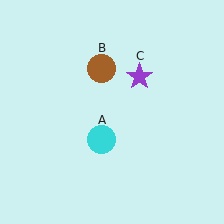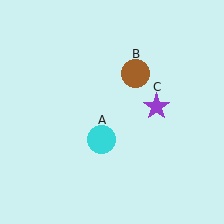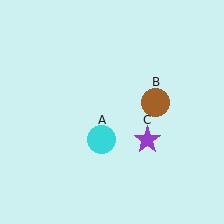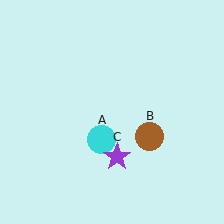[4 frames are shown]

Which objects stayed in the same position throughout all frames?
Cyan circle (object A) remained stationary.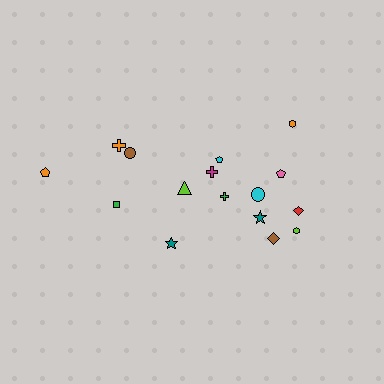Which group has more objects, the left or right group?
The right group.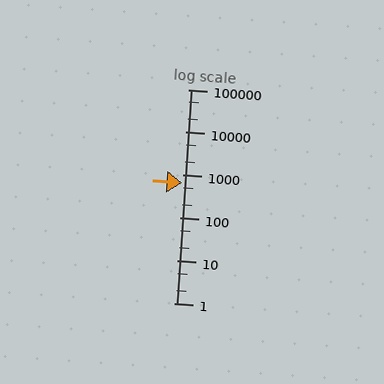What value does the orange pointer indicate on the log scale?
The pointer indicates approximately 670.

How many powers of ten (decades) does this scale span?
The scale spans 5 decades, from 1 to 100000.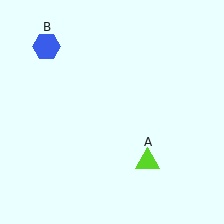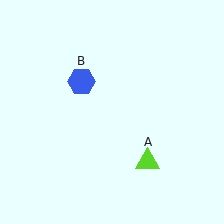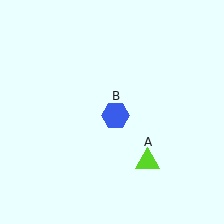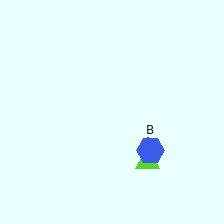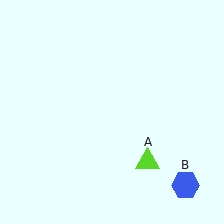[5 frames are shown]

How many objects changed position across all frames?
1 object changed position: blue hexagon (object B).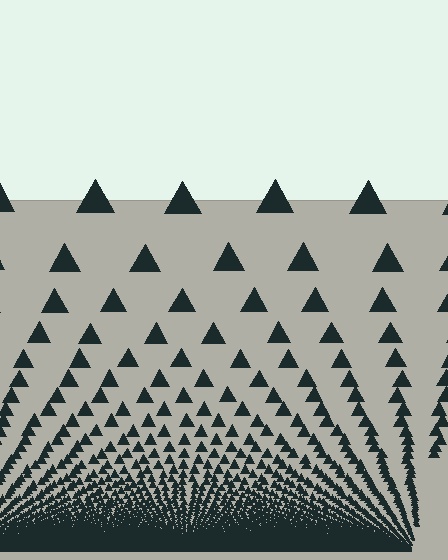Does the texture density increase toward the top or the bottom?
Density increases toward the bottom.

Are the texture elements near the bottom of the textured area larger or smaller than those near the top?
Smaller. The gradient is inverted — elements near the bottom are smaller and denser.